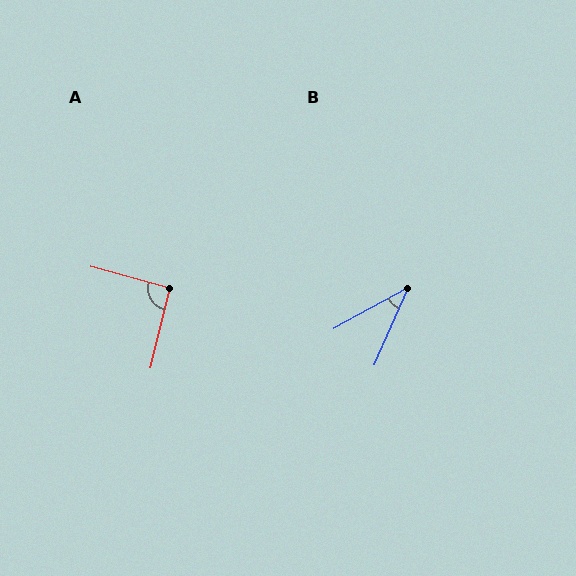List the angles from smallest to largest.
B (37°), A (92°).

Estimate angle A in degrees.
Approximately 92 degrees.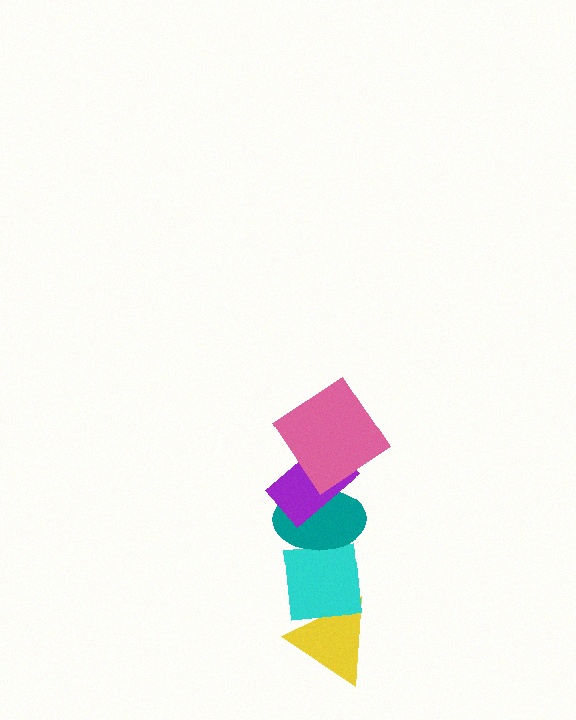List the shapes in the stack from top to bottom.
From top to bottom: the pink diamond, the purple rectangle, the teal ellipse, the cyan square, the yellow triangle.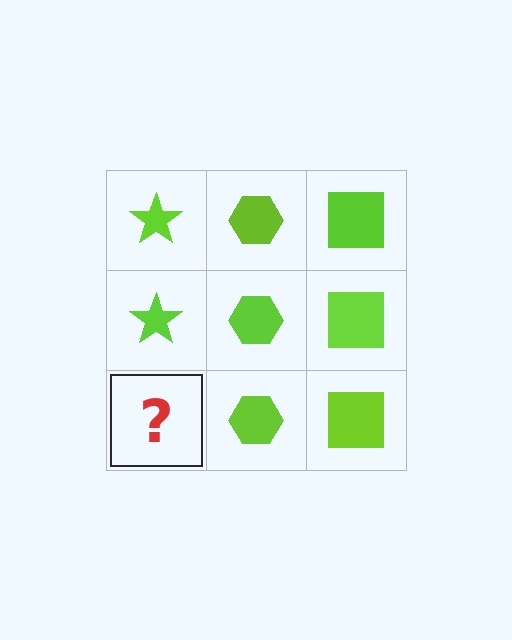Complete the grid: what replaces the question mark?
The question mark should be replaced with a lime star.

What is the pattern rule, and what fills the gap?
The rule is that each column has a consistent shape. The gap should be filled with a lime star.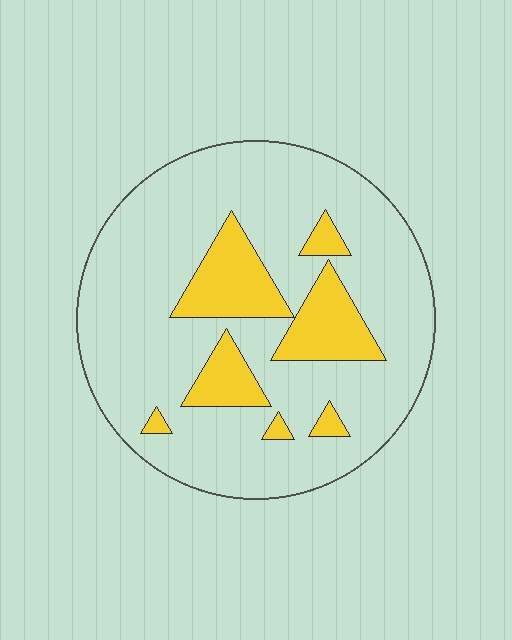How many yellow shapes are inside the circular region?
7.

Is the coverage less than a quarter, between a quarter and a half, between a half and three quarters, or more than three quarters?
Less than a quarter.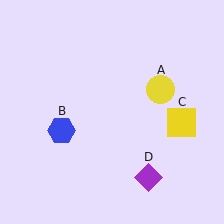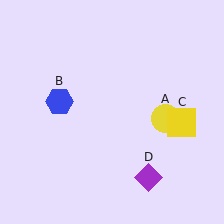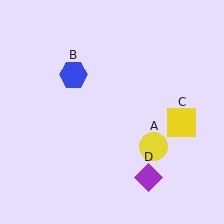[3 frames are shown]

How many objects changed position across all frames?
2 objects changed position: yellow circle (object A), blue hexagon (object B).